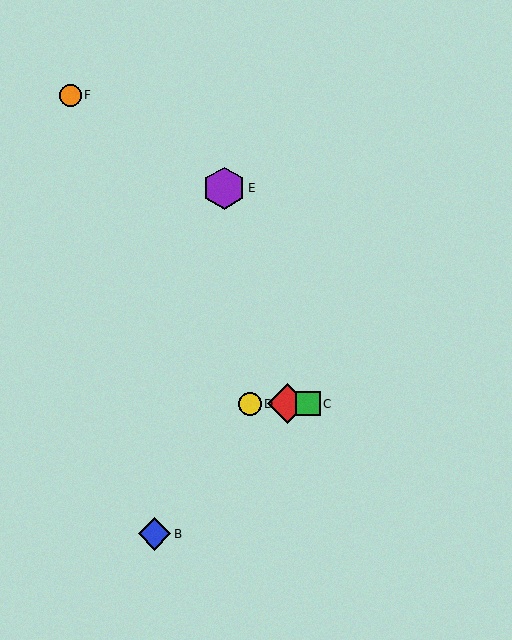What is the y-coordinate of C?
Object C is at y≈404.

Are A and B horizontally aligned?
No, A is at y≈404 and B is at y≈534.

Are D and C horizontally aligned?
Yes, both are at y≈404.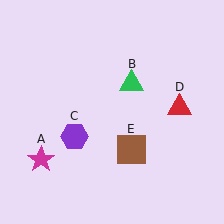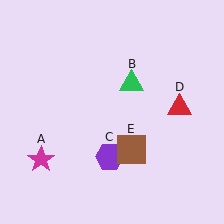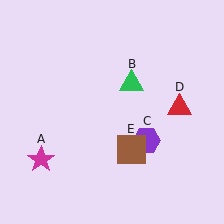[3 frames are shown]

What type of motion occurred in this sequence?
The purple hexagon (object C) rotated counterclockwise around the center of the scene.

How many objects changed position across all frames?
1 object changed position: purple hexagon (object C).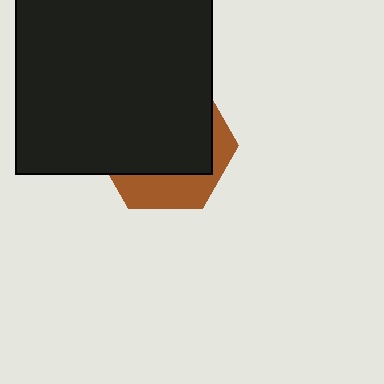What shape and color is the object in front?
The object in front is a black square.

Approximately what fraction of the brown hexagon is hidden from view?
Roughly 70% of the brown hexagon is hidden behind the black square.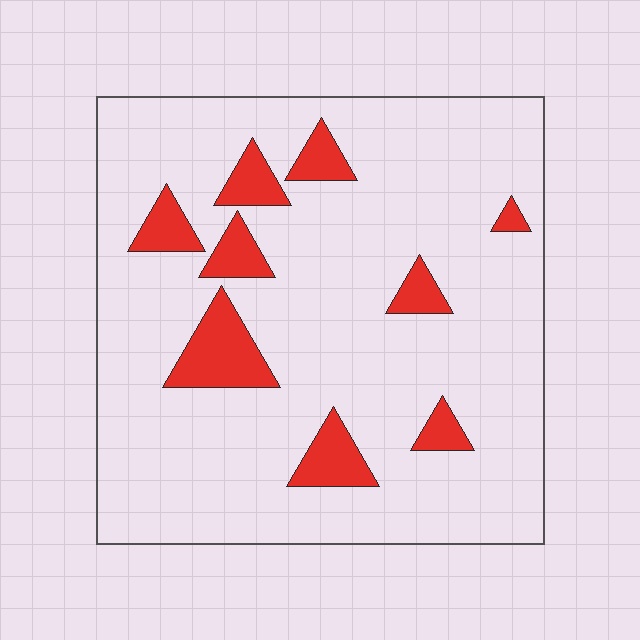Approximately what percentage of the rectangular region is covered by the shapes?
Approximately 15%.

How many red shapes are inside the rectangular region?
9.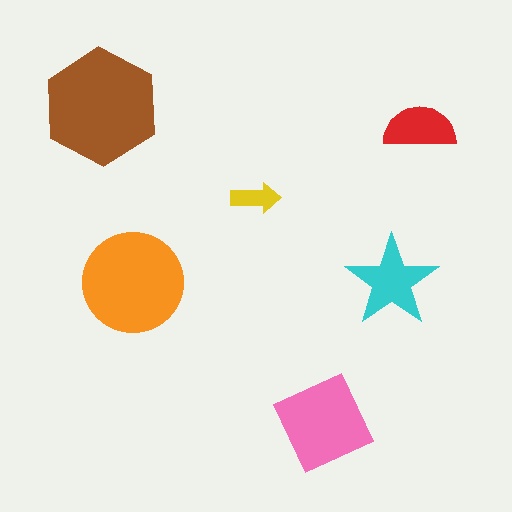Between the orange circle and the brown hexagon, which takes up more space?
The brown hexagon.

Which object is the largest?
The brown hexagon.